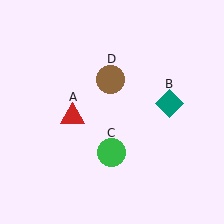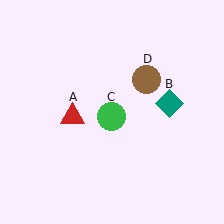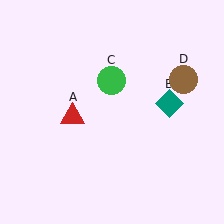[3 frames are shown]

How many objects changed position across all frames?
2 objects changed position: green circle (object C), brown circle (object D).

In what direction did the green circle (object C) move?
The green circle (object C) moved up.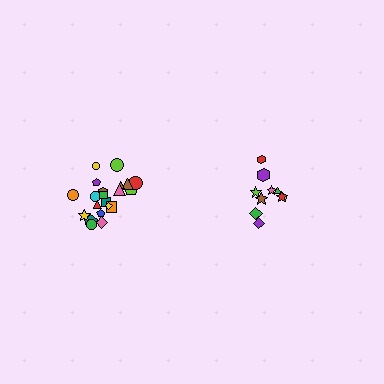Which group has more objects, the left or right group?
The left group.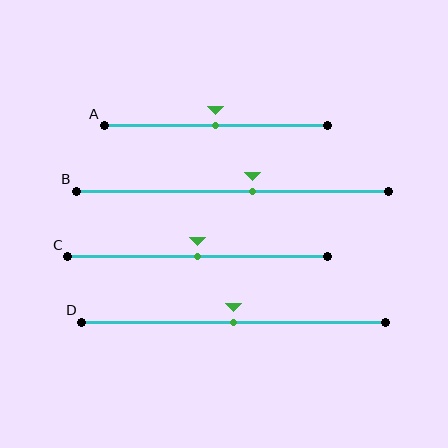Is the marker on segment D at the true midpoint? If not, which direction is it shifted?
Yes, the marker on segment D is at the true midpoint.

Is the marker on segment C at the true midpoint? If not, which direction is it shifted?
Yes, the marker on segment C is at the true midpoint.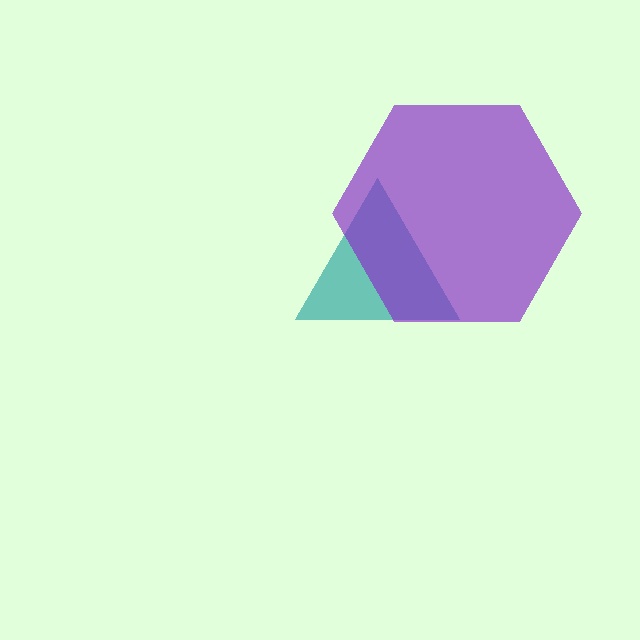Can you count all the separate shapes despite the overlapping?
Yes, there are 2 separate shapes.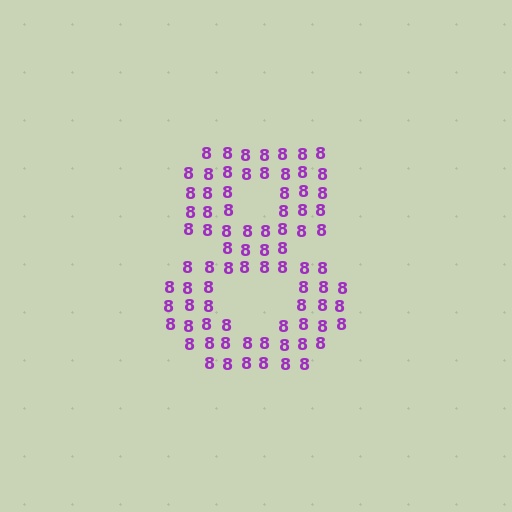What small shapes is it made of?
It is made of small digit 8's.